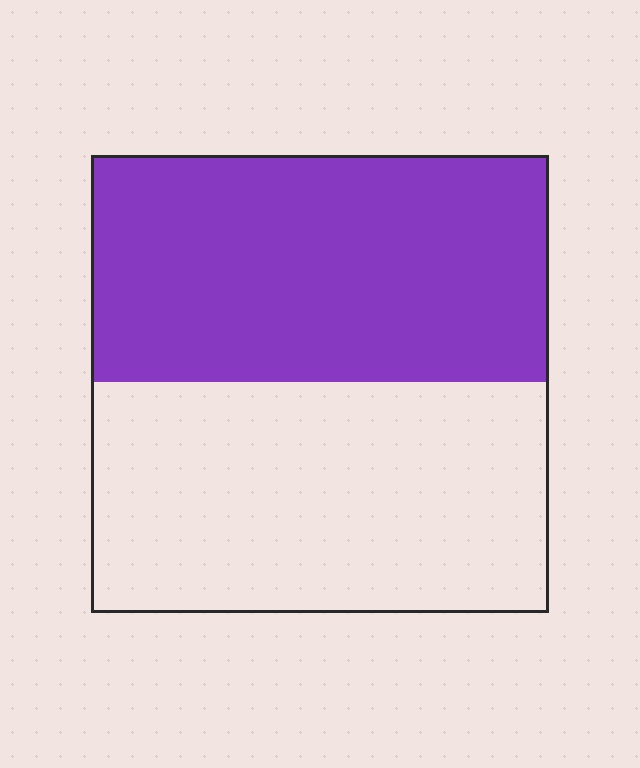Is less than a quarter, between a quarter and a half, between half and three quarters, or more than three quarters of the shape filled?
Between a quarter and a half.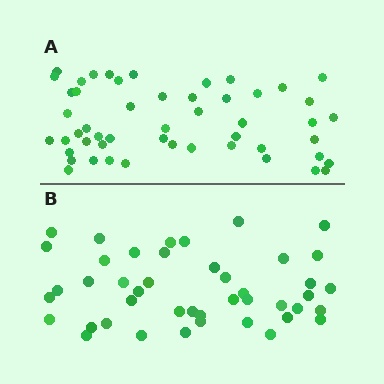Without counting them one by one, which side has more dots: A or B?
Region A (the top region) has more dots.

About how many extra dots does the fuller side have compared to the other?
Region A has roughly 8 or so more dots than region B.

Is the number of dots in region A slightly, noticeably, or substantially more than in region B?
Region A has only slightly more — the two regions are fairly close. The ratio is roughly 1.2 to 1.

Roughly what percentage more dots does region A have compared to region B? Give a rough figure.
About 15% more.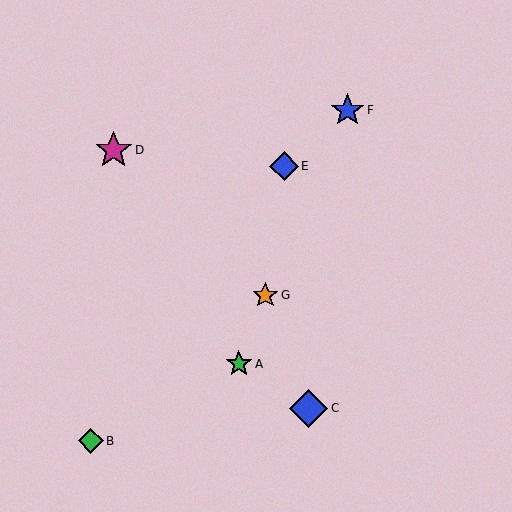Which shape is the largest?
The blue diamond (labeled C) is the largest.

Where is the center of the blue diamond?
The center of the blue diamond is at (284, 166).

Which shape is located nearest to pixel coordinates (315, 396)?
The blue diamond (labeled C) at (309, 408) is nearest to that location.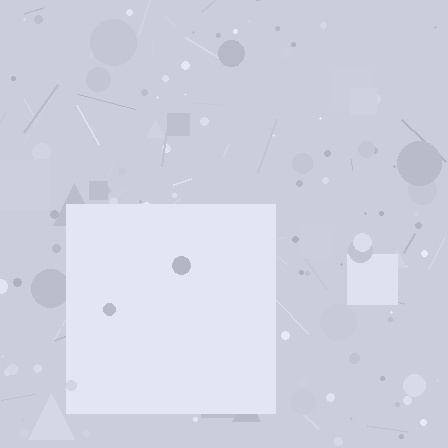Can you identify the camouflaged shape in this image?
The camouflaged shape is a square.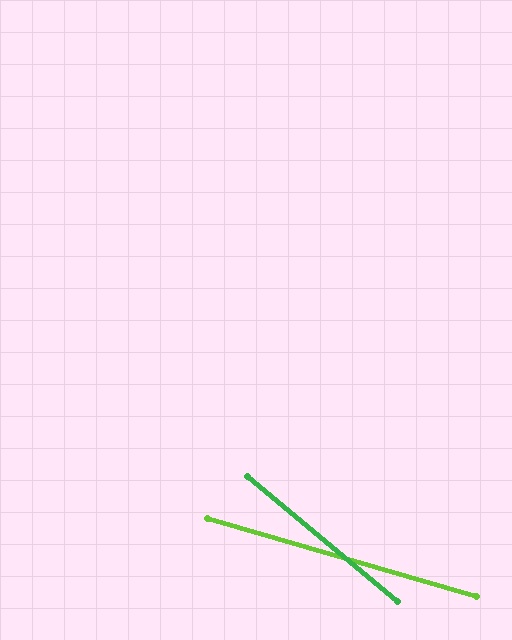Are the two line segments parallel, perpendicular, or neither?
Neither parallel nor perpendicular — they differ by about 24°.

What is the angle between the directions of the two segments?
Approximately 24 degrees.